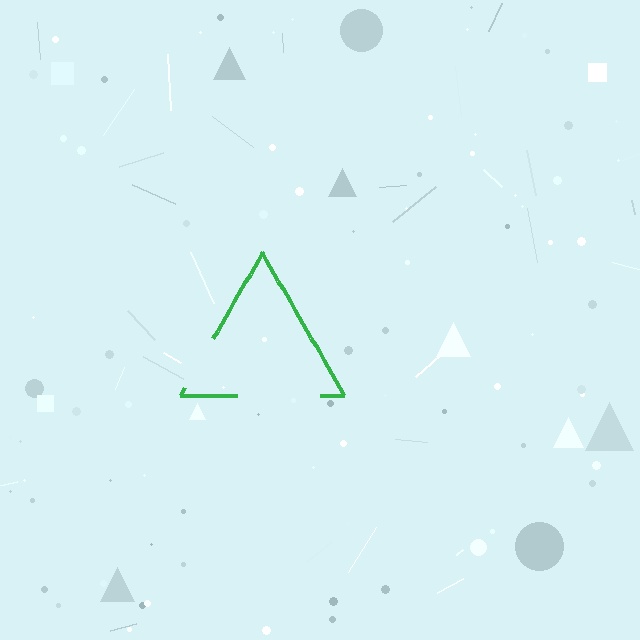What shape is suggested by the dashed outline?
The dashed outline suggests a triangle.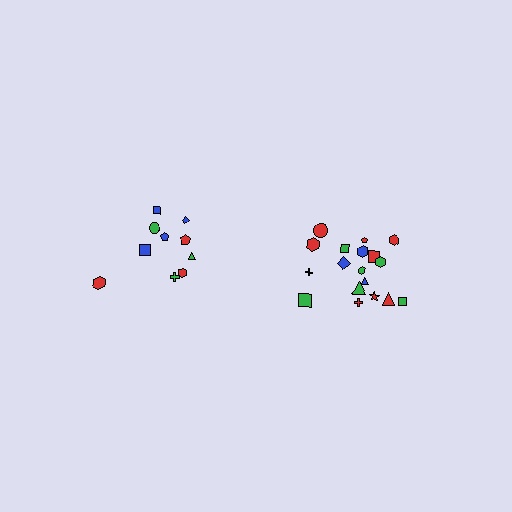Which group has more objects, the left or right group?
The right group.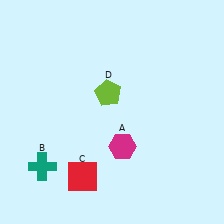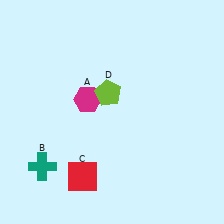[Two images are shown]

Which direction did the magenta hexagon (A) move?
The magenta hexagon (A) moved up.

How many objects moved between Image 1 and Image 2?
1 object moved between the two images.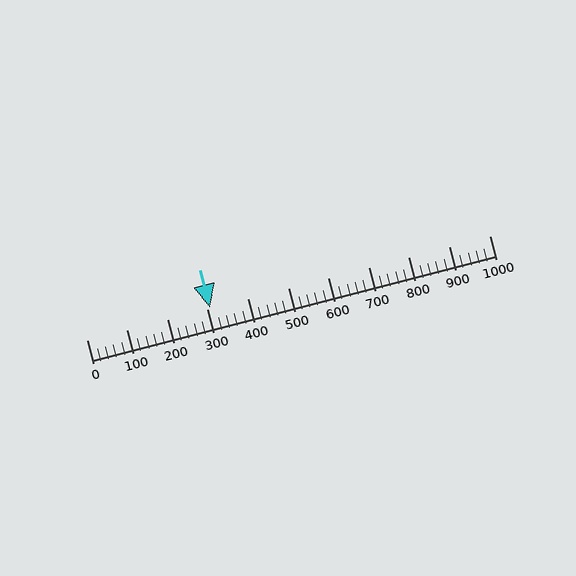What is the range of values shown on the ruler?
The ruler shows values from 0 to 1000.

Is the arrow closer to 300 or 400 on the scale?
The arrow is closer to 300.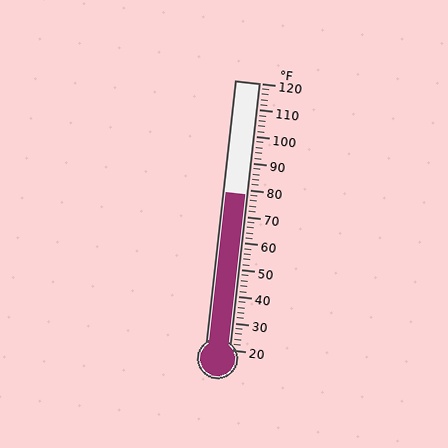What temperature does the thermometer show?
The thermometer shows approximately 78°F.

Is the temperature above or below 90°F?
The temperature is below 90°F.